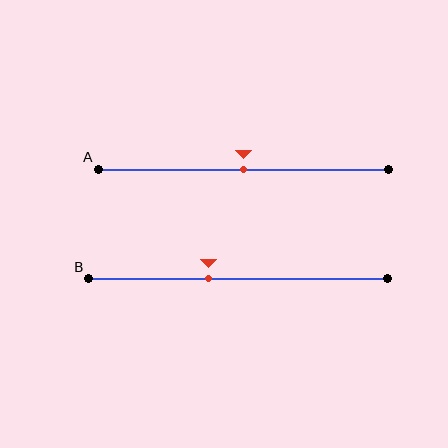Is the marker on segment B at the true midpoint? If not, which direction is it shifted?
No, the marker on segment B is shifted to the left by about 10% of the segment length.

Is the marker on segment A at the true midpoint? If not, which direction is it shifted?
Yes, the marker on segment A is at the true midpoint.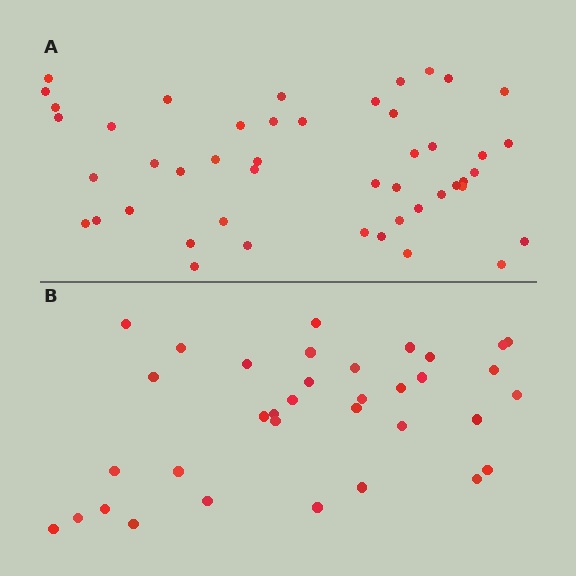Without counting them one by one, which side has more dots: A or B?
Region A (the top region) has more dots.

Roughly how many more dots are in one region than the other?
Region A has roughly 12 or so more dots than region B.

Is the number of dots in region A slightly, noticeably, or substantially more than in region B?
Region A has noticeably more, but not dramatically so. The ratio is roughly 1.3 to 1.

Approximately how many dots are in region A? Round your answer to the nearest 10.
About 50 dots. (The exact count is 47, which rounds to 50.)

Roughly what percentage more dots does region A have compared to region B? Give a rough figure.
About 35% more.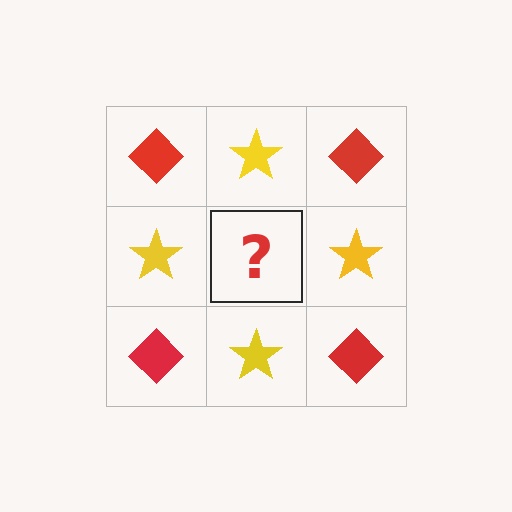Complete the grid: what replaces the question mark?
The question mark should be replaced with a red diamond.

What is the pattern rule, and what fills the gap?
The rule is that it alternates red diamond and yellow star in a checkerboard pattern. The gap should be filled with a red diamond.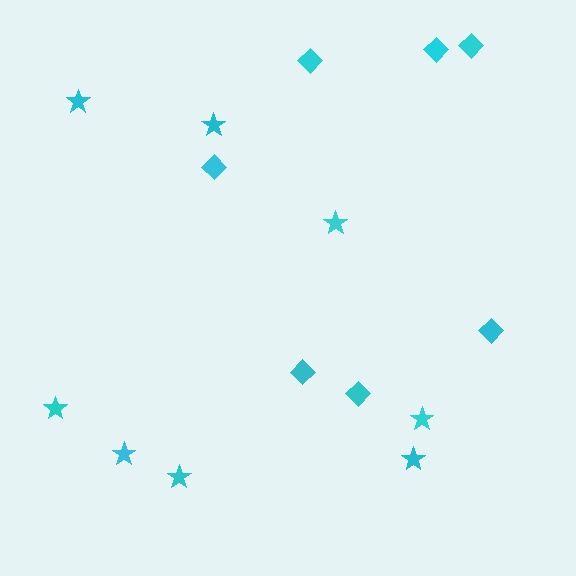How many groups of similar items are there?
There are 2 groups: one group of diamonds (7) and one group of stars (8).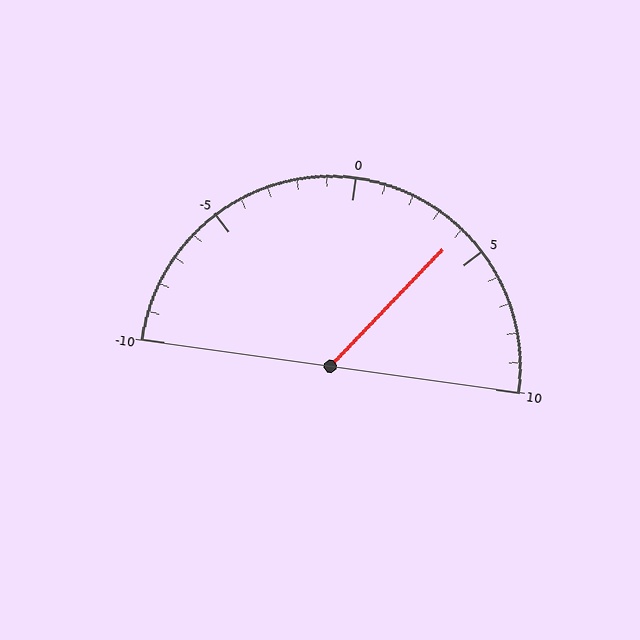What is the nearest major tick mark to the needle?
The nearest major tick mark is 5.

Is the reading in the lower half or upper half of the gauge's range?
The reading is in the upper half of the range (-10 to 10).